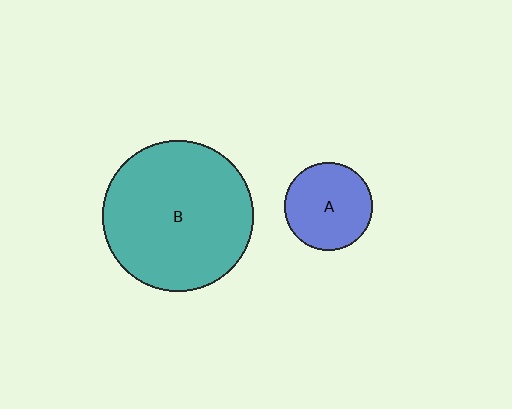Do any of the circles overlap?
No, none of the circles overlap.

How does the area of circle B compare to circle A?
Approximately 2.9 times.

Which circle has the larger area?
Circle B (teal).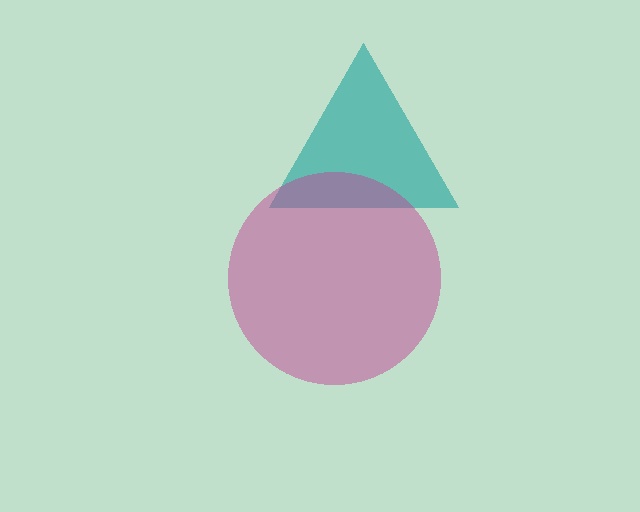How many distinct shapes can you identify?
There are 2 distinct shapes: a teal triangle, a magenta circle.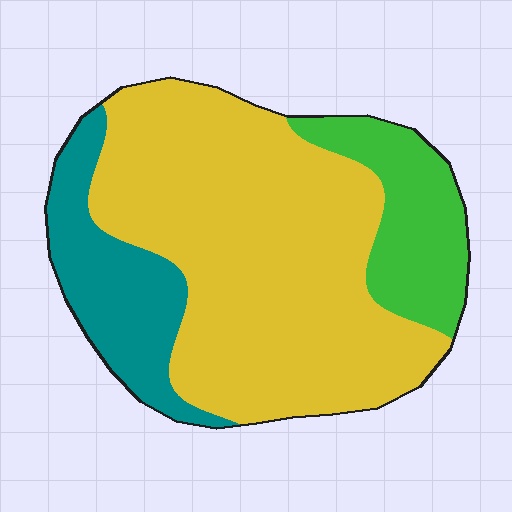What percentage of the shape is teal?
Teal covers around 20% of the shape.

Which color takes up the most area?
Yellow, at roughly 65%.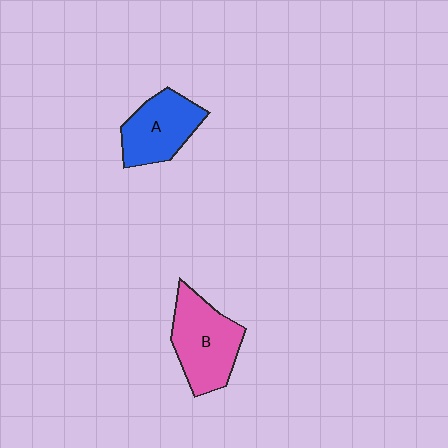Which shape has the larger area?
Shape B (pink).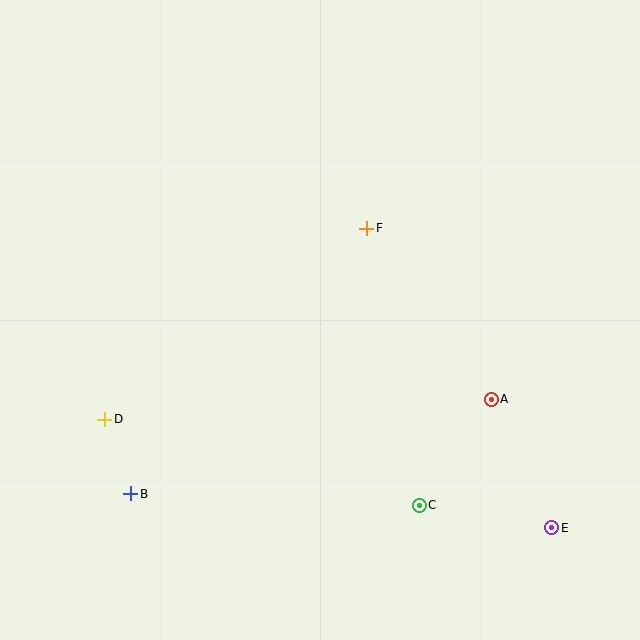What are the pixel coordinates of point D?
Point D is at (105, 419).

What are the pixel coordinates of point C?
Point C is at (419, 505).